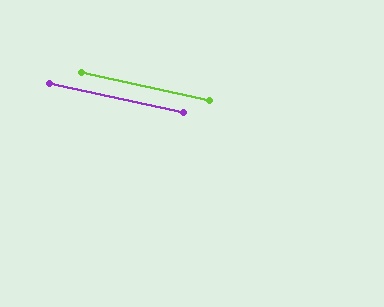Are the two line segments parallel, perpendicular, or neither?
Parallel — their directions differ by only 0.0°.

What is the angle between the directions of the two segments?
Approximately 0 degrees.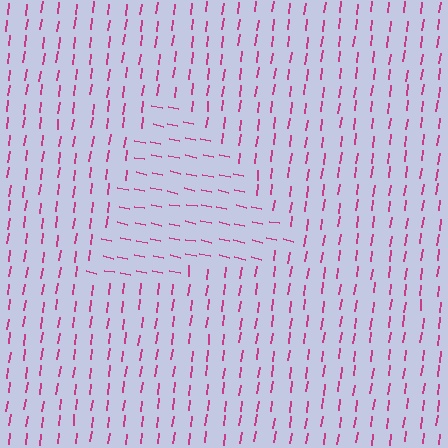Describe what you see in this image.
The image is filled with small magenta line segments. A triangle region in the image has lines oriented differently from the surrounding lines, creating a visible texture boundary.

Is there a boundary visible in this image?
Yes, there is a texture boundary formed by a change in line orientation.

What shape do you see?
I see a triangle.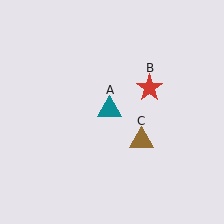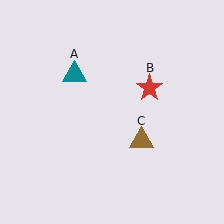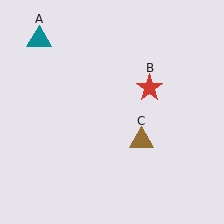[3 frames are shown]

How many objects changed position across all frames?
1 object changed position: teal triangle (object A).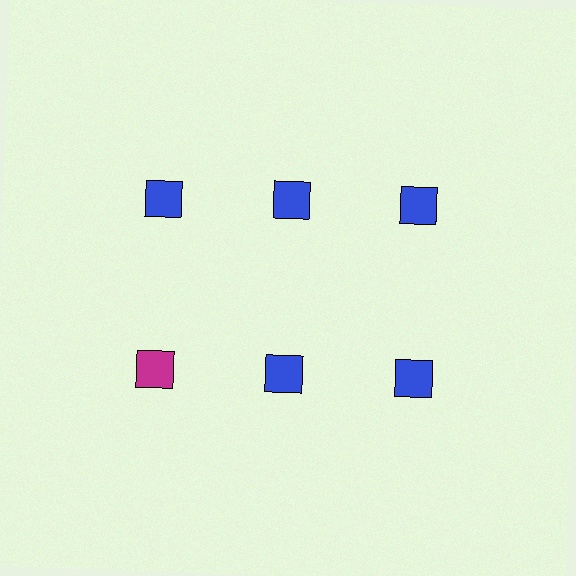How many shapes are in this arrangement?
There are 6 shapes arranged in a grid pattern.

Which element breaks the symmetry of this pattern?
The magenta square in the second row, leftmost column breaks the symmetry. All other shapes are blue squares.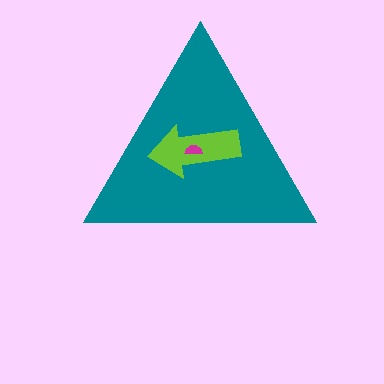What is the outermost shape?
The teal triangle.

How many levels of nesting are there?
3.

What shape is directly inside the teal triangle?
The lime arrow.